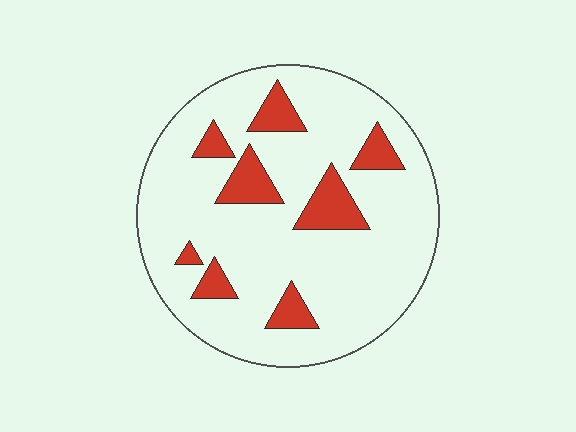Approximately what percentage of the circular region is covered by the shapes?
Approximately 15%.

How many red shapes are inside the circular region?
8.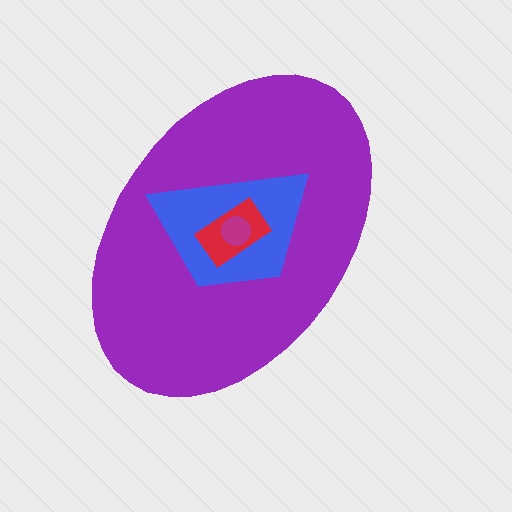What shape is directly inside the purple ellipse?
The blue trapezoid.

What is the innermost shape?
The magenta circle.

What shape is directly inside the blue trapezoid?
The red rectangle.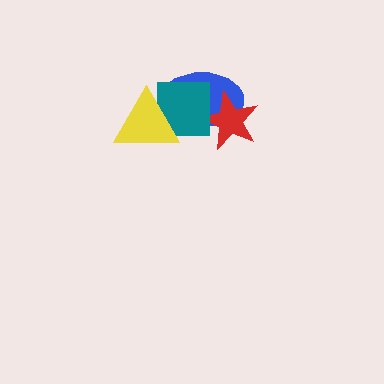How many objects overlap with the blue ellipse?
3 objects overlap with the blue ellipse.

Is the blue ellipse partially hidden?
Yes, it is partially covered by another shape.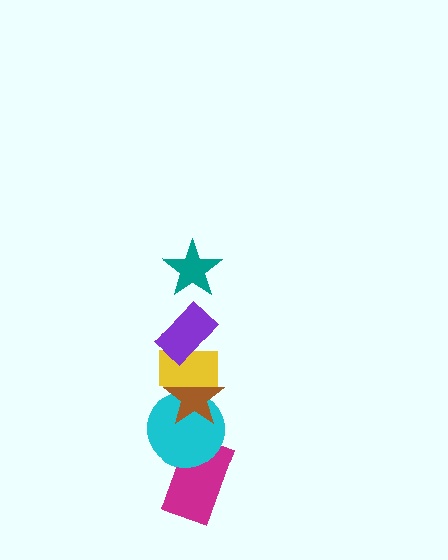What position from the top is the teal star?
The teal star is 1st from the top.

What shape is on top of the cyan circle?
The brown star is on top of the cyan circle.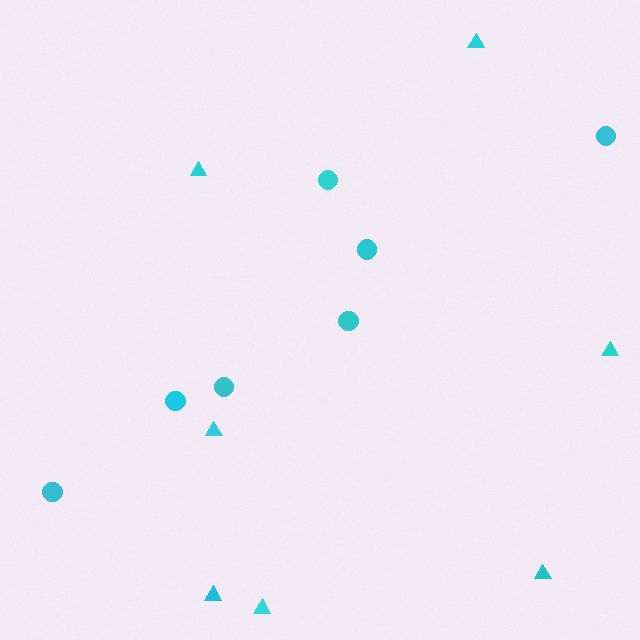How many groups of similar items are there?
There are 2 groups: one group of triangles (7) and one group of circles (7).